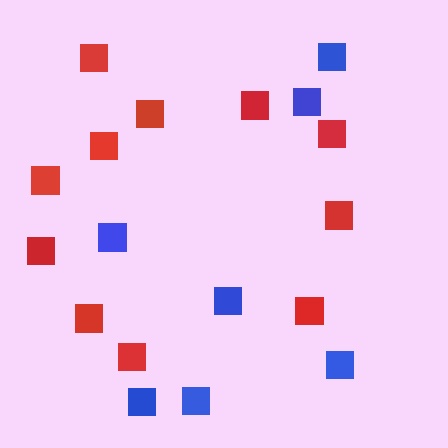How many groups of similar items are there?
There are 2 groups: one group of blue squares (7) and one group of red squares (11).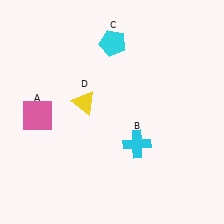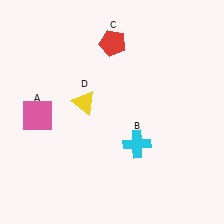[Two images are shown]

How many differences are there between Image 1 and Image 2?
There is 1 difference between the two images.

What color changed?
The pentagon (C) changed from cyan in Image 1 to red in Image 2.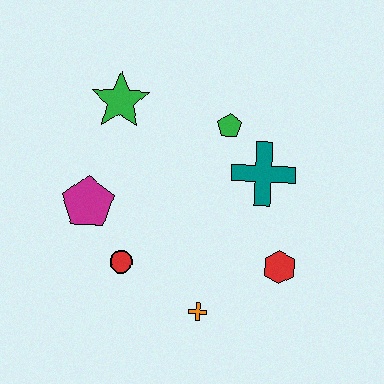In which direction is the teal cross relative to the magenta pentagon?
The teal cross is to the right of the magenta pentagon.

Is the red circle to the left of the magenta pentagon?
No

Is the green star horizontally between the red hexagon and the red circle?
No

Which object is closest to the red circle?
The magenta pentagon is closest to the red circle.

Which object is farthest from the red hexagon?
The green star is farthest from the red hexagon.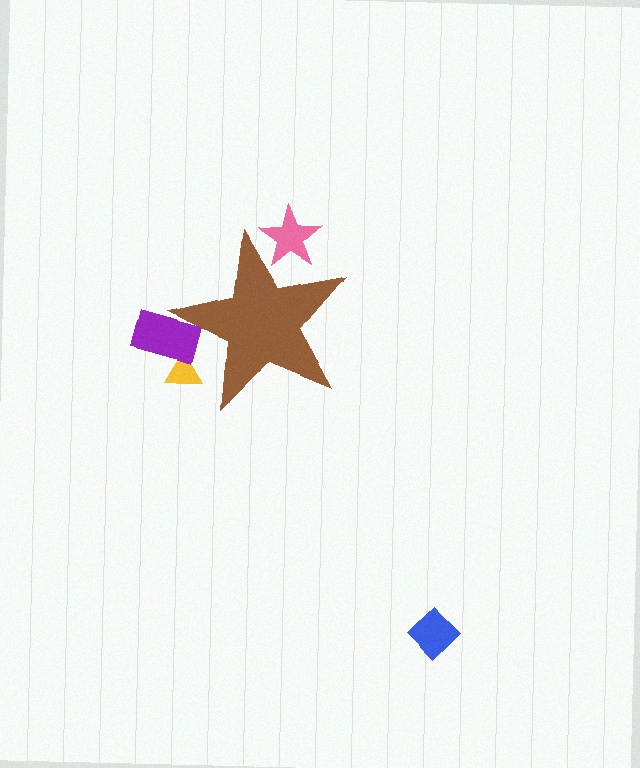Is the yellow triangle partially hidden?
Yes, the yellow triangle is partially hidden behind the brown star.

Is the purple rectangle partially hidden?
Yes, the purple rectangle is partially hidden behind the brown star.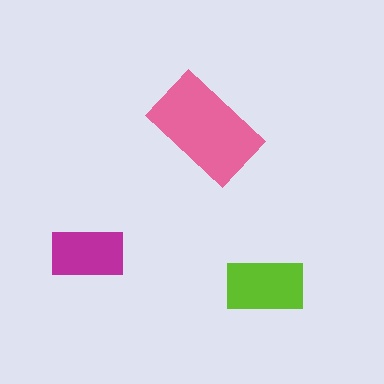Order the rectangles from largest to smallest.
the pink one, the lime one, the magenta one.